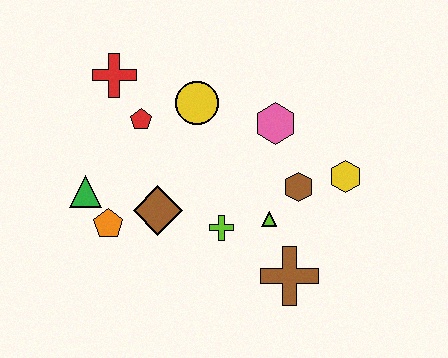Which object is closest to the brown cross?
The lime triangle is closest to the brown cross.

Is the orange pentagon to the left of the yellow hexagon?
Yes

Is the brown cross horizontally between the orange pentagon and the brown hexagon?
Yes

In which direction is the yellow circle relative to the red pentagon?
The yellow circle is to the right of the red pentagon.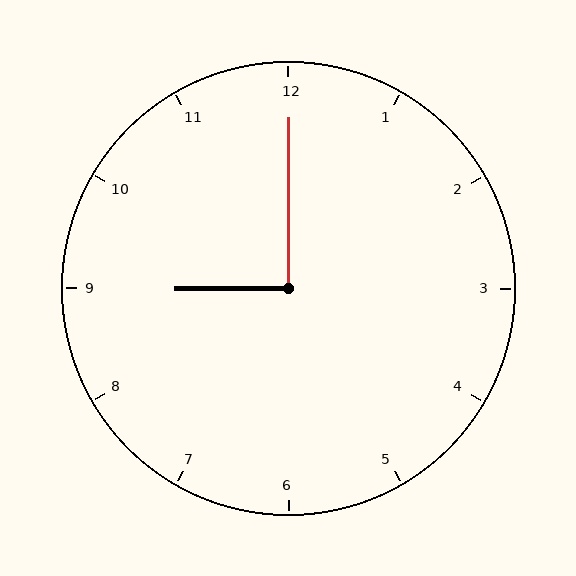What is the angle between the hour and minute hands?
Approximately 90 degrees.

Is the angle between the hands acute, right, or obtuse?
It is right.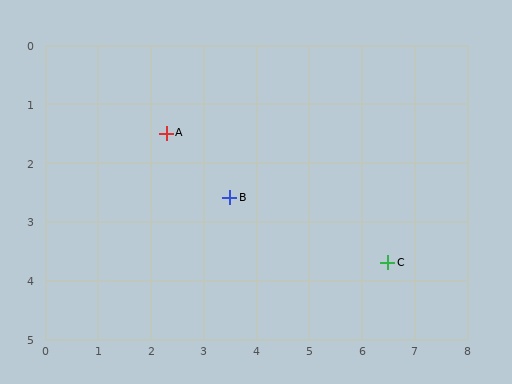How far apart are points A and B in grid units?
Points A and B are about 1.6 grid units apart.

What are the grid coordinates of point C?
Point C is at approximately (6.5, 3.7).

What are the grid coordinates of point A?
Point A is at approximately (2.3, 1.5).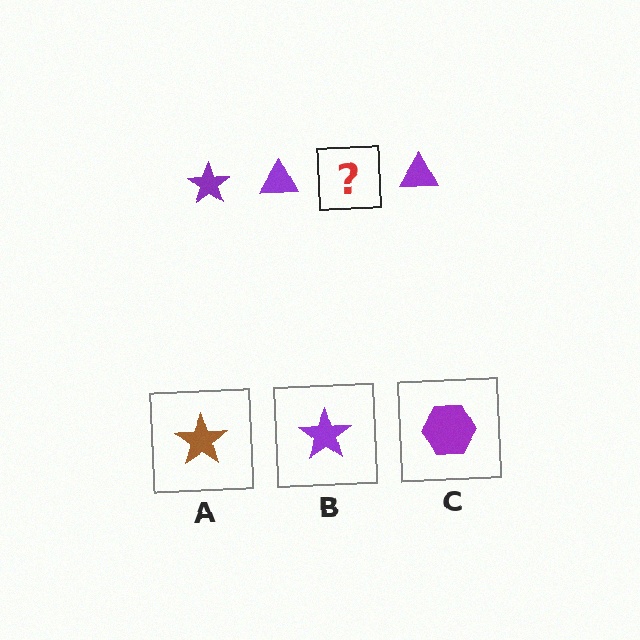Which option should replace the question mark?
Option B.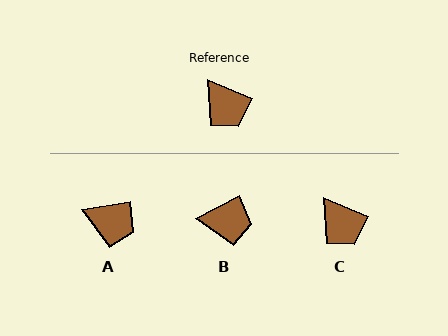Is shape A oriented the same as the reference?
No, it is off by about 32 degrees.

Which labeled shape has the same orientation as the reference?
C.